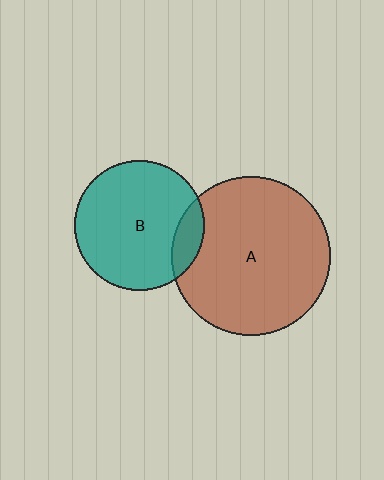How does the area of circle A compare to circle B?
Approximately 1.5 times.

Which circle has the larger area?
Circle A (brown).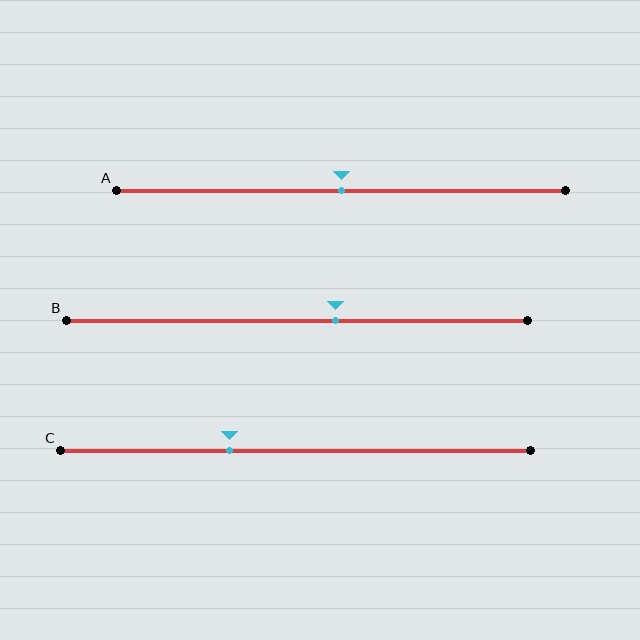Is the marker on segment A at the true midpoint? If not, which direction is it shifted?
Yes, the marker on segment A is at the true midpoint.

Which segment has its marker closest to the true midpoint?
Segment A has its marker closest to the true midpoint.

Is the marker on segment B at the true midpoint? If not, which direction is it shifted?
No, the marker on segment B is shifted to the right by about 8% of the segment length.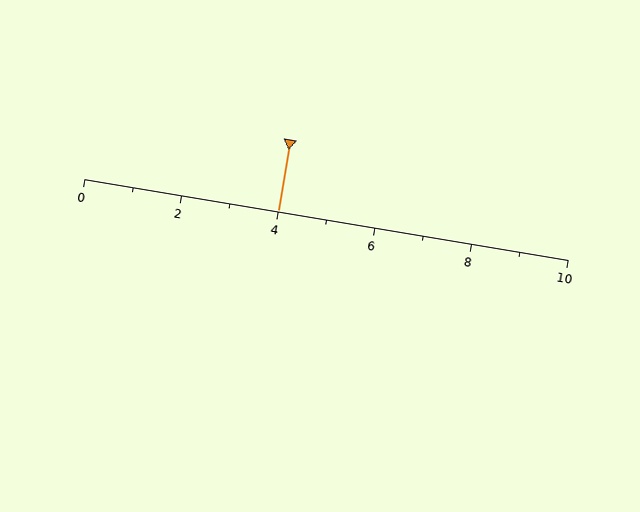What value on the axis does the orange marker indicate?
The marker indicates approximately 4.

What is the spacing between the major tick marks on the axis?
The major ticks are spaced 2 apart.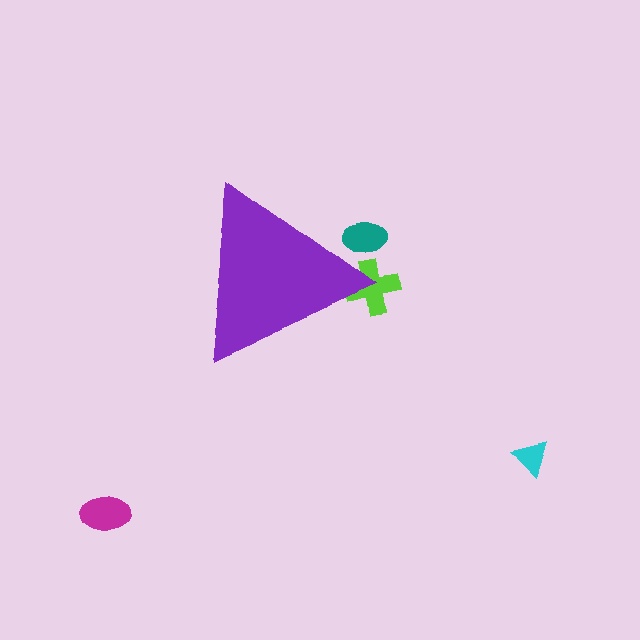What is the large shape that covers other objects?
A purple triangle.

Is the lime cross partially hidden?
Yes, the lime cross is partially hidden behind the purple triangle.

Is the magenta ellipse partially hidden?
No, the magenta ellipse is fully visible.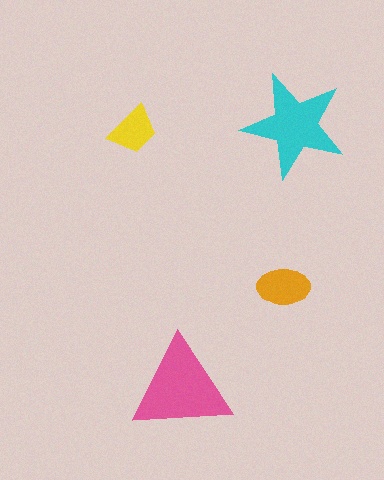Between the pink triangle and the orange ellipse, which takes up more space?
The pink triangle.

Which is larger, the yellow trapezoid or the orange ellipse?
The orange ellipse.